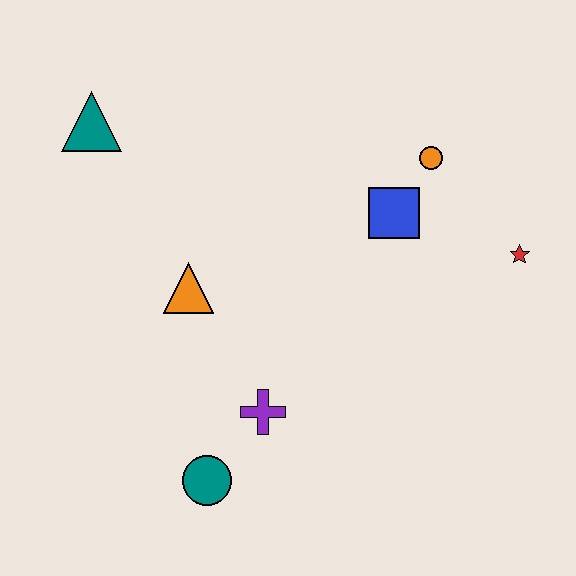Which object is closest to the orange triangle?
The purple cross is closest to the orange triangle.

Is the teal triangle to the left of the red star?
Yes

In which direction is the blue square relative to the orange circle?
The blue square is below the orange circle.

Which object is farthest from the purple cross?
The teal triangle is farthest from the purple cross.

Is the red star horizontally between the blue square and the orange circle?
No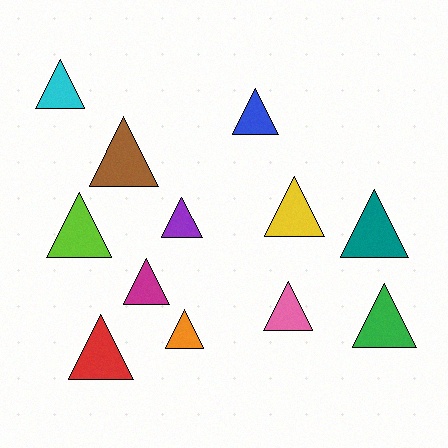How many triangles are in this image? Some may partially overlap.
There are 12 triangles.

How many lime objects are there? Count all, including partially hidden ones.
There is 1 lime object.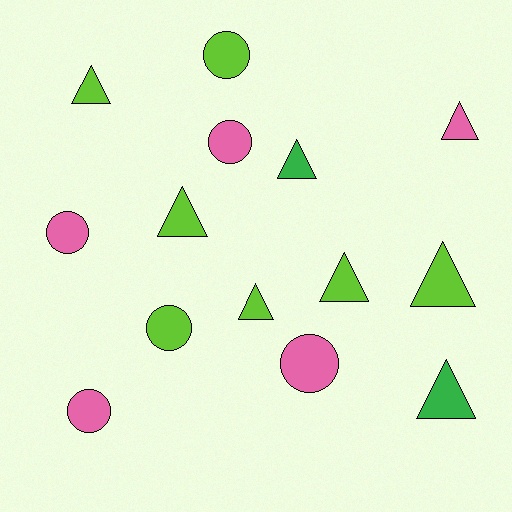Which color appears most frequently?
Lime, with 7 objects.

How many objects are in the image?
There are 14 objects.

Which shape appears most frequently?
Triangle, with 8 objects.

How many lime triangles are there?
There are 5 lime triangles.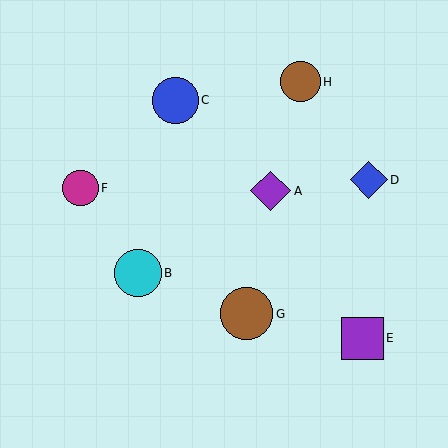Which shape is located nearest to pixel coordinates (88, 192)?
The magenta circle (labeled F) at (80, 188) is nearest to that location.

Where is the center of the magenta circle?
The center of the magenta circle is at (80, 188).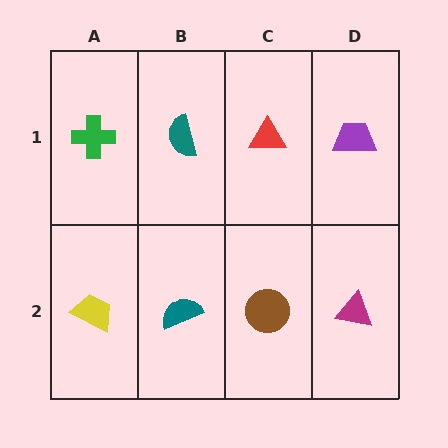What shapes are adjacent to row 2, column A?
A green cross (row 1, column A), a teal semicircle (row 2, column B).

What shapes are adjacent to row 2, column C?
A red triangle (row 1, column C), a teal semicircle (row 2, column B), a magenta triangle (row 2, column D).